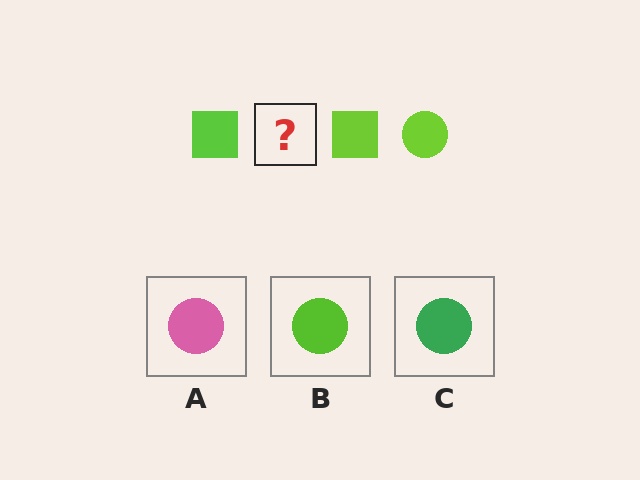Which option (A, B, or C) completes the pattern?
B.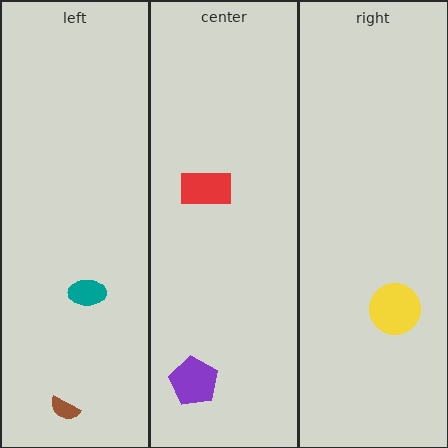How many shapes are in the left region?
2.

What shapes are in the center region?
The red rectangle, the purple pentagon.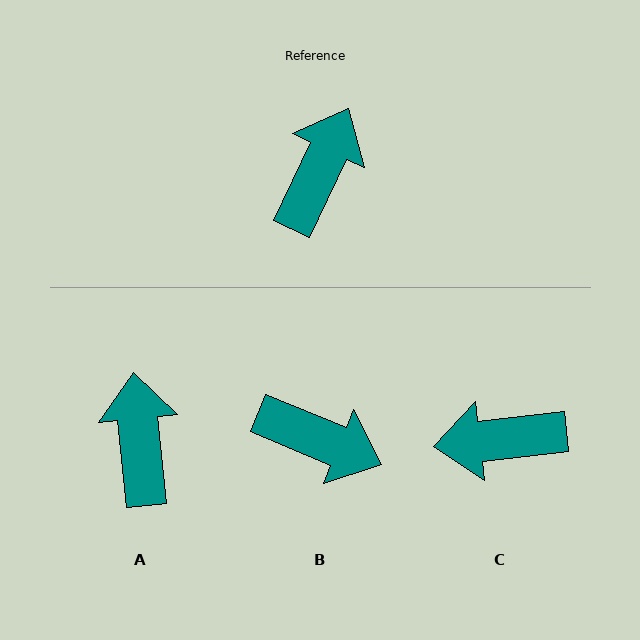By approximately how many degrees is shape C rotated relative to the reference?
Approximately 122 degrees counter-clockwise.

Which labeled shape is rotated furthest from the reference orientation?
C, about 122 degrees away.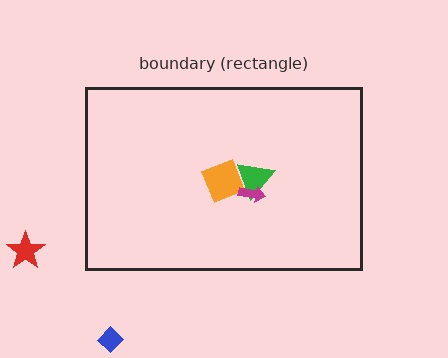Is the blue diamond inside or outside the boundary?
Outside.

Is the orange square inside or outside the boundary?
Inside.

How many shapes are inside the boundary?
3 inside, 2 outside.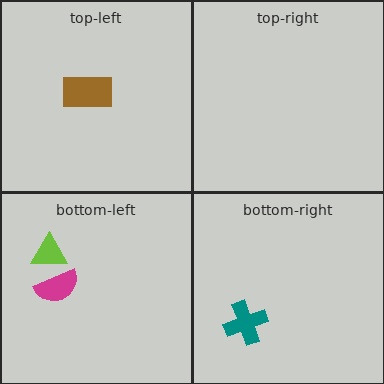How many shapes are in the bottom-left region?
2.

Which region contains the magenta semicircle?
The bottom-left region.